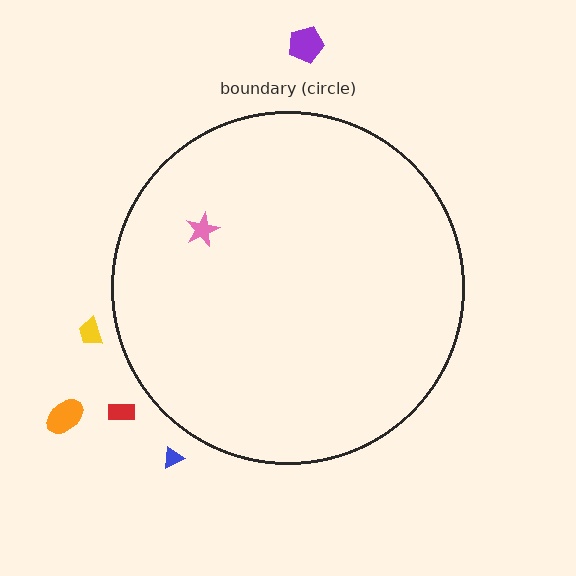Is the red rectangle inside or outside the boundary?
Outside.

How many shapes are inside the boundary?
1 inside, 5 outside.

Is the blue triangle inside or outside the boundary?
Outside.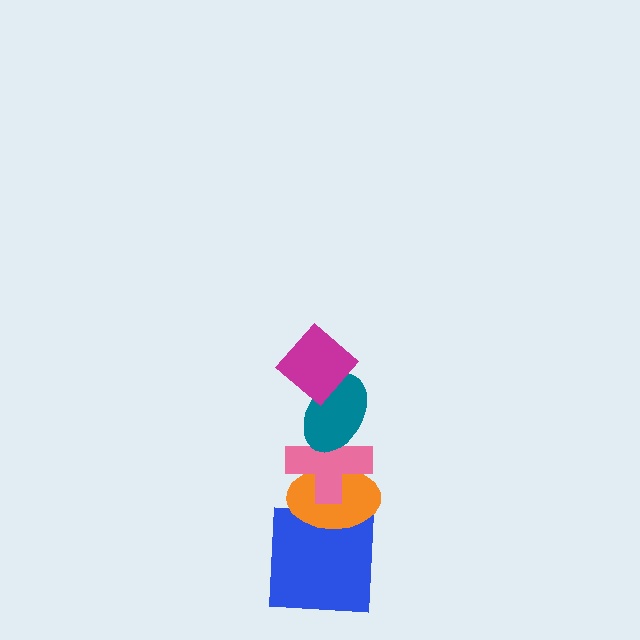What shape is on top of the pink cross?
The teal ellipse is on top of the pink cross.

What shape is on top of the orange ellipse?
The pink cross is on top of the orange ellipse.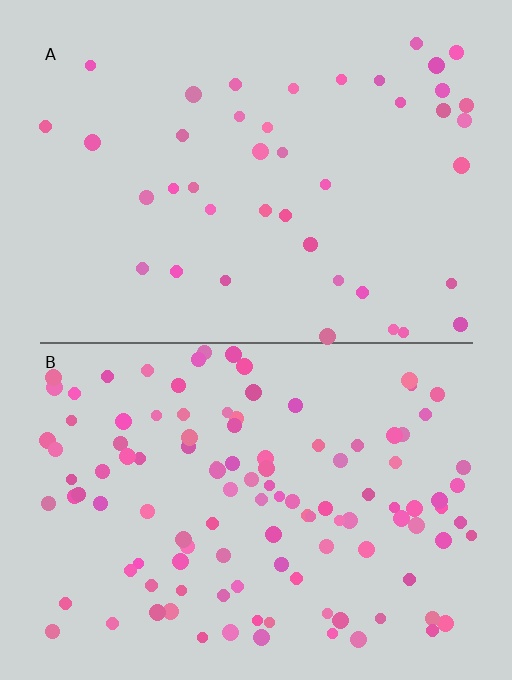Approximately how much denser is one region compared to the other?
Approximately 2.7× — region B over region A.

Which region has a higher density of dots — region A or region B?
B (the bottom).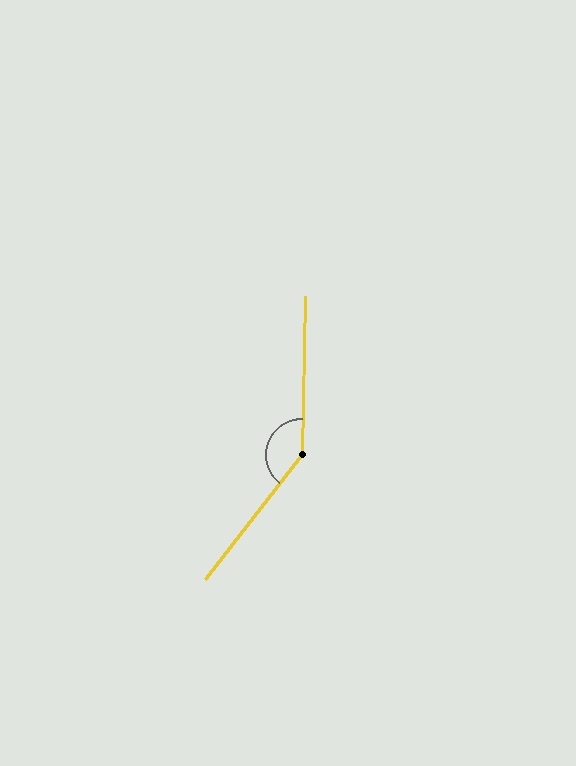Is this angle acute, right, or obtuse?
It is obtuse.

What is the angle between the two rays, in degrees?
Approximately 143 degrees.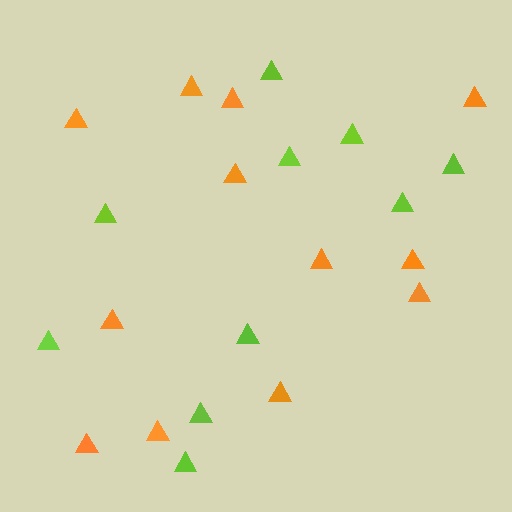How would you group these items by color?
There are 2 groups: one group of orange triangles (12) and one group of lime triangles (10).